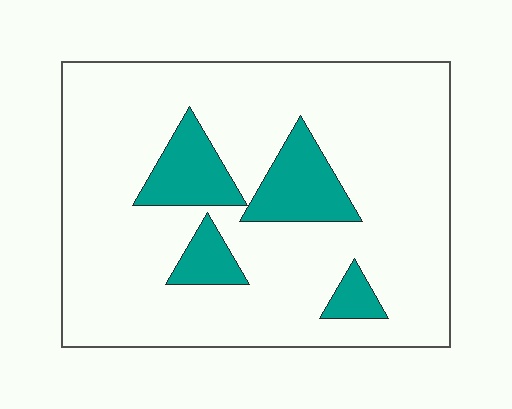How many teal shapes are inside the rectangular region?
4.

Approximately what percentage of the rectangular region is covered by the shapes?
Approximately 15%.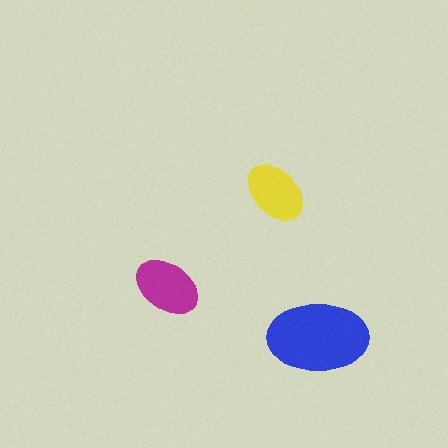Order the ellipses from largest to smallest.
the blue one, the magenta one, the yellow one.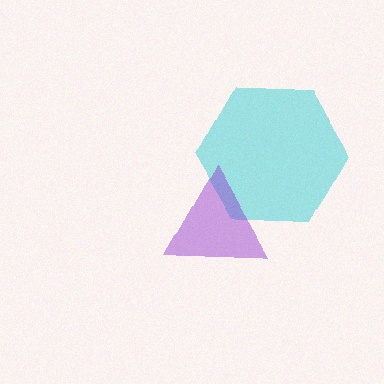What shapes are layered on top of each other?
The layered shapes are: a cyan hexagon, a purple triangle.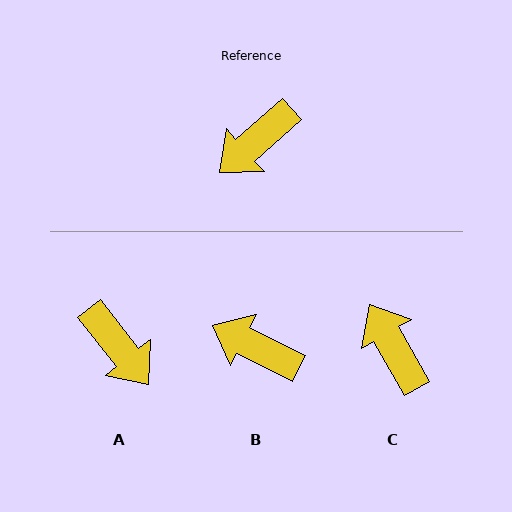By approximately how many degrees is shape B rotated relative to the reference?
Approximately 68 degrees clockwise.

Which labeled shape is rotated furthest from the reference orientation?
C, about 101 degrees away.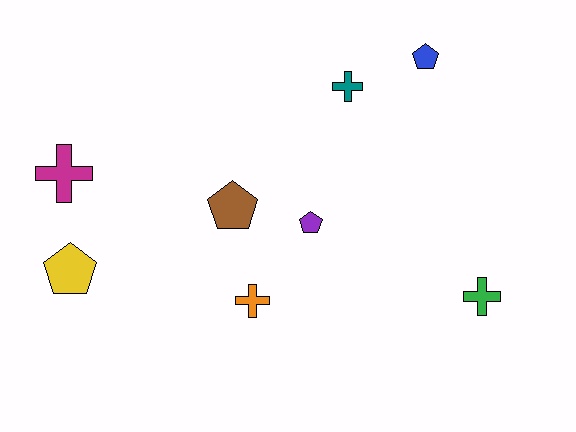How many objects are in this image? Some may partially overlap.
There are 8 objects.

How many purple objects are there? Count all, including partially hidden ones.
There is 1 purple object.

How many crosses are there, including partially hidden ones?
There are 4 crosses.